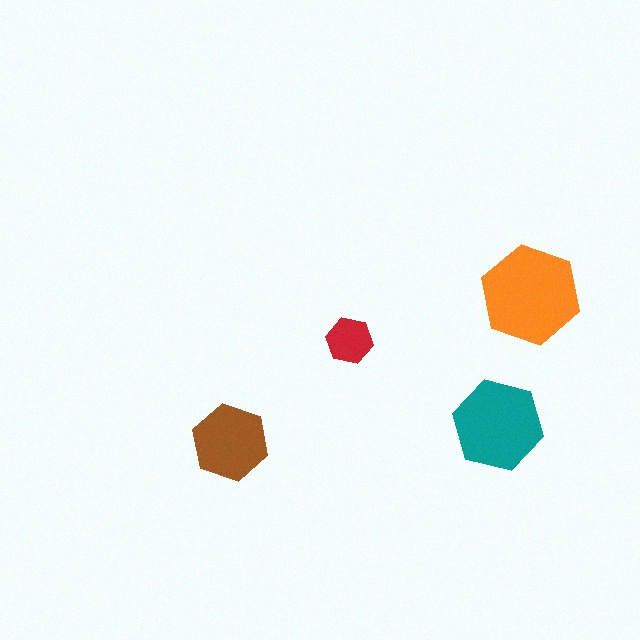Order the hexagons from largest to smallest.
the orange one, the teal one, the brown one, the red one.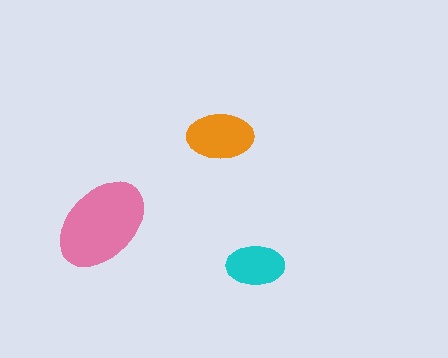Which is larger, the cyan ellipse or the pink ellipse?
The pink one.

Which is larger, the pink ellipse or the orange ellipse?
The pink one.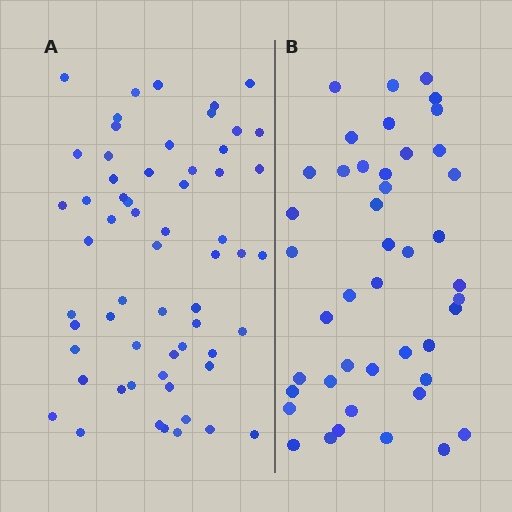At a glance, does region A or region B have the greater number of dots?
Region A (the left region) has more dots.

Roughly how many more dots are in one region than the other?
Region A has approximately 15 more dots than region B.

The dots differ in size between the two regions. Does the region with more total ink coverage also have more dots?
No. Region B has more total ink coverage because its dots are larger, but region A actually contains more individual dots. Total area can be misleading — the number of items is what matters here.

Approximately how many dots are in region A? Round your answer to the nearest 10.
About 60 dots.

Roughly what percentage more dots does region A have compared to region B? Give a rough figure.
About 35% more.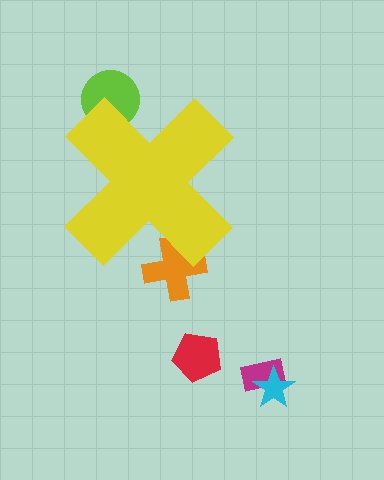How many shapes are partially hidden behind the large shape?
2 shapes are partially hidden.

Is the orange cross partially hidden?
Yes, the orange cross is partially hidden behind the yellow cross.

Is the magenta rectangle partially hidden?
No, the magenta rectangle is fully visible.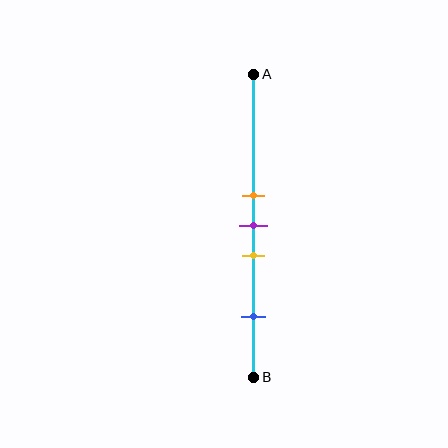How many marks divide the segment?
There are 4 marks dividing the segment.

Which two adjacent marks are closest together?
The orange and purple marks are the closest adjacent pair.